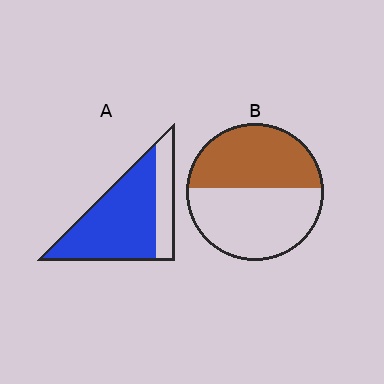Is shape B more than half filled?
Roughly half.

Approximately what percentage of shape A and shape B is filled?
A is approximately 75% and B is approximately 45%.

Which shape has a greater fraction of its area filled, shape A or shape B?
Shape A.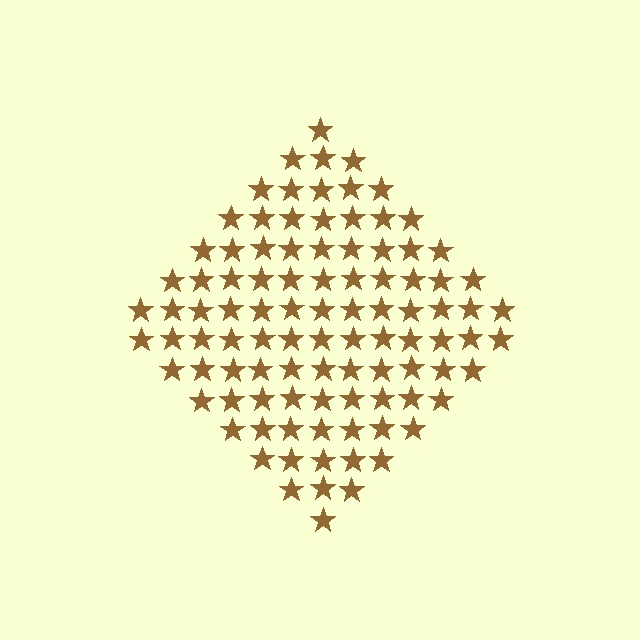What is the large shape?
The large shape is a diamond.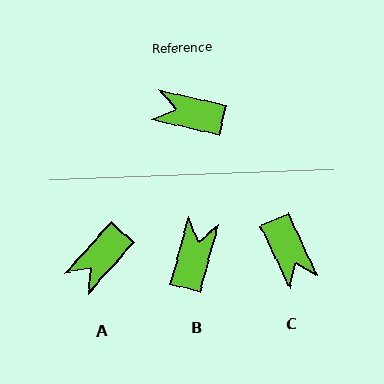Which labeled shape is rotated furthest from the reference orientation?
C, about 128 degrees away.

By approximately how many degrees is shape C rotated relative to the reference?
Approximately 128 degrees counter-clockwise.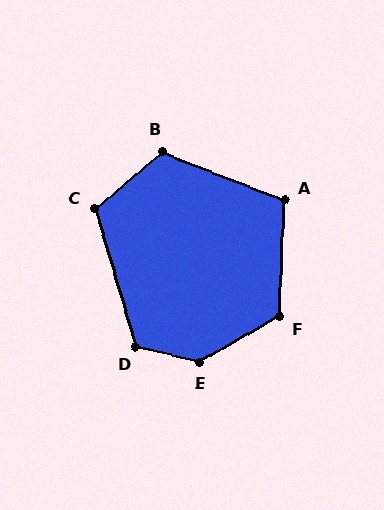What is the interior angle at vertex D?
Approximately 120 degrees (obtuse).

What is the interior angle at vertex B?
Approximately 118 degrees (obtuse).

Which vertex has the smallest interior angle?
A, at approximately 109 degrees.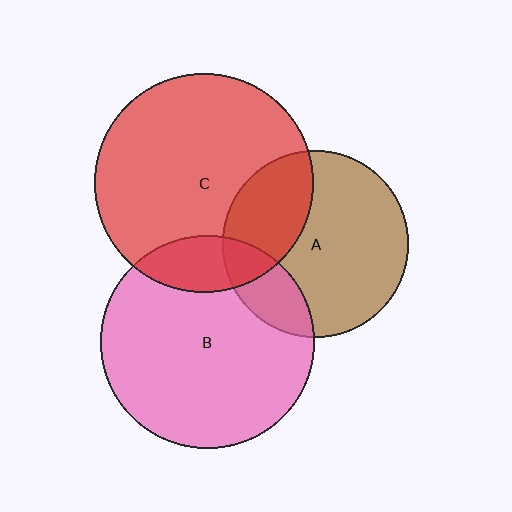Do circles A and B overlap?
Yes.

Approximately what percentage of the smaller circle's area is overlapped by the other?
Approximately 20%.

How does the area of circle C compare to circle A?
Approximately 1.4 times.